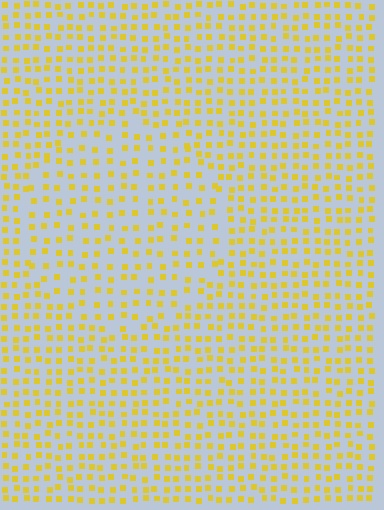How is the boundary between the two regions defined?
The boundary is defined by a change in element density (approximately 1.5x ratio). All elements are the same color, size, and shape.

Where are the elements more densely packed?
The elements are more densely packed outside the circle boundary.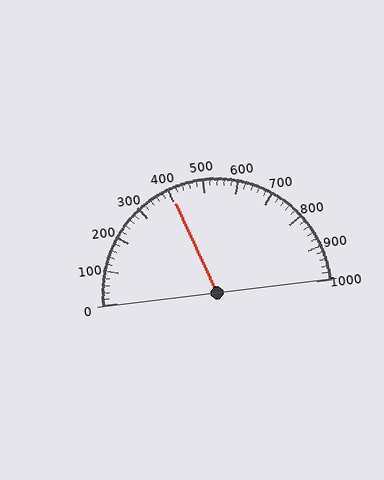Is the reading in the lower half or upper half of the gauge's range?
The reading is in the lower half of the range (0 to 1000).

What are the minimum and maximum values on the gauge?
The gauge ranges from 0 to 1000.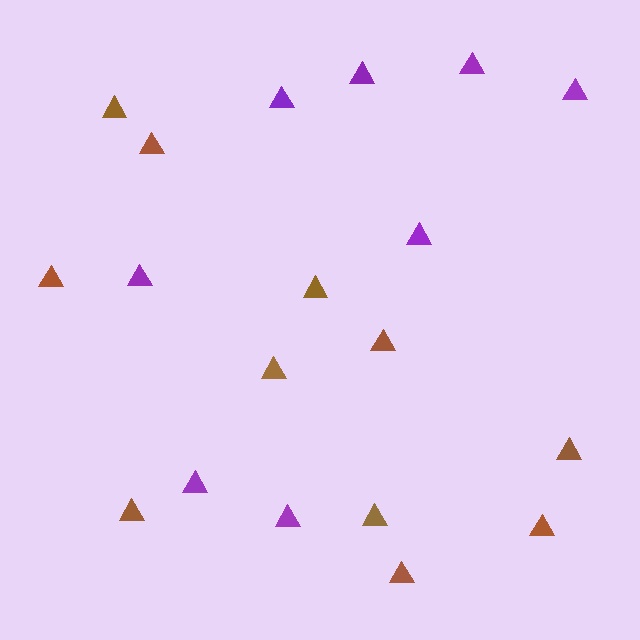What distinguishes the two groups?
There are 2 groups: one group of brown triangles (11) and one group of purple triangles (8).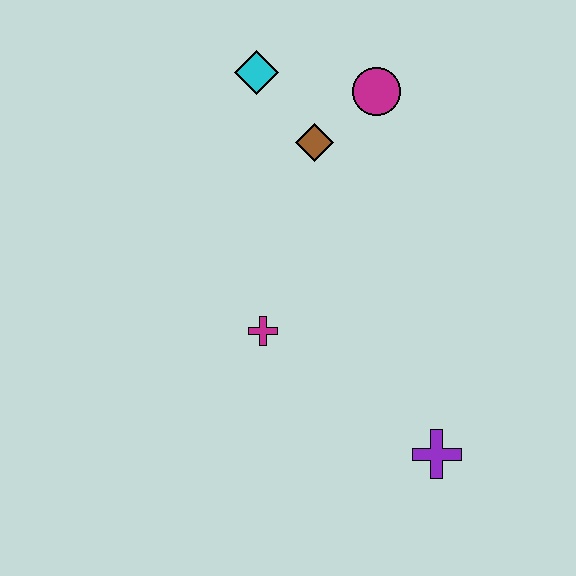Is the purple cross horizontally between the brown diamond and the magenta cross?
No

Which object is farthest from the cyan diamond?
The purple cross is farthest from the cyan diamond.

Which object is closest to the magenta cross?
The brown diamond is closest to the magenta cross.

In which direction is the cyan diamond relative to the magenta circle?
The cyan diamond is to the left of the magenta circle.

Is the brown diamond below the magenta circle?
Yes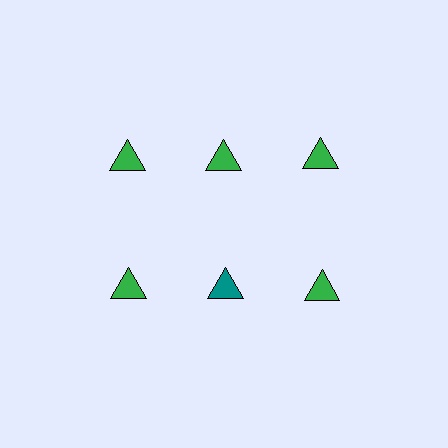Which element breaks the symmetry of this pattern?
The teal triangle in the second row, second from left column breaks the symmetry. All other shapes are green triangles.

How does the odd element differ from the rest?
It has a different color: teal instead of green.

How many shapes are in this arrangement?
There are 6 shapes arranged in a grid pattern.